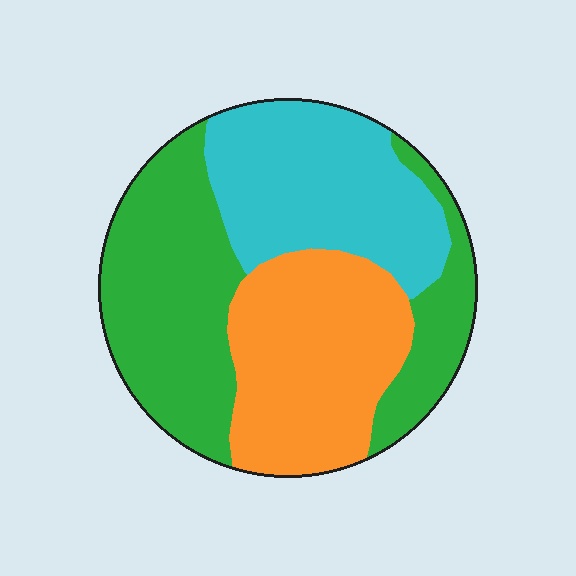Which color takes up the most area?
Green, at roughly 40%.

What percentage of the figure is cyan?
Cyan covers 29% of the figure.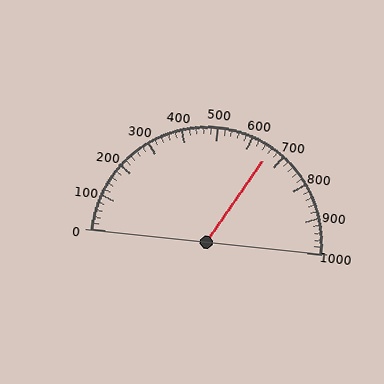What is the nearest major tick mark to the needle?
The nearest major tick mark is 700.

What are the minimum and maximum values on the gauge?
The gauge ranges from 0 to 1000.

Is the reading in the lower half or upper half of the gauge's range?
The reading is in the upper half of the range (0 to 1000).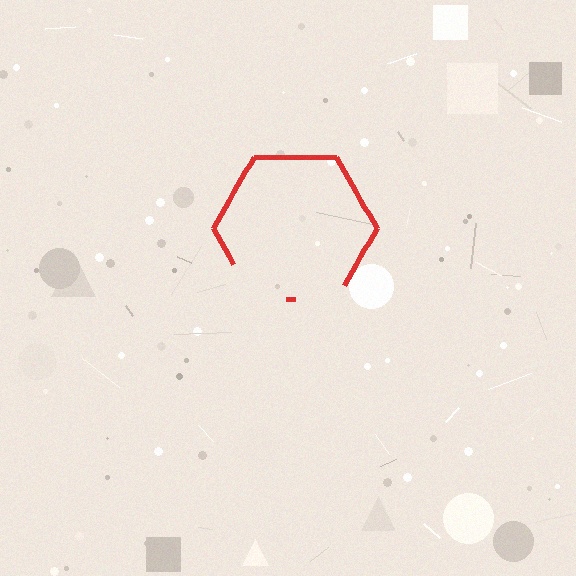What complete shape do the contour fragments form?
The contour fragments form a hexagon.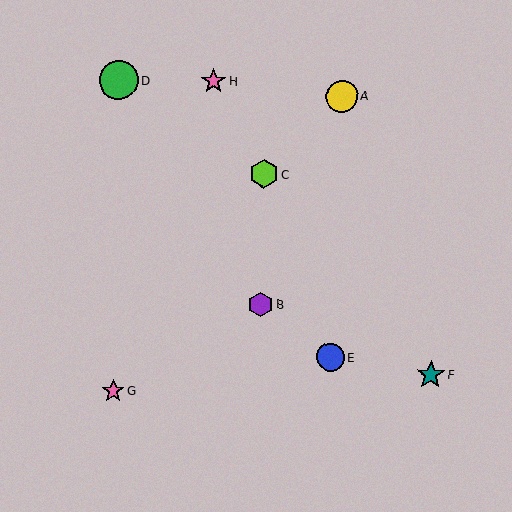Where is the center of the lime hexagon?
The center of the lime hexagon is at (264, 174).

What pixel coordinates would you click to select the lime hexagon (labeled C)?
Click at (264, 174) to select the lime hexagon C.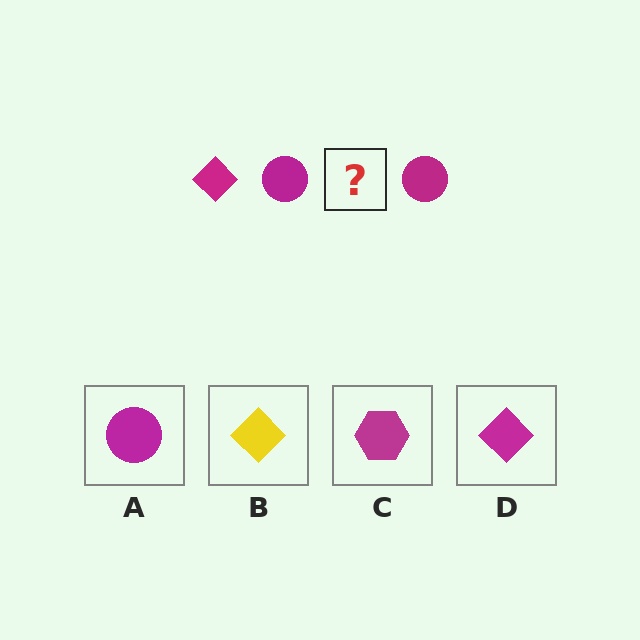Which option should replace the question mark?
Option D.